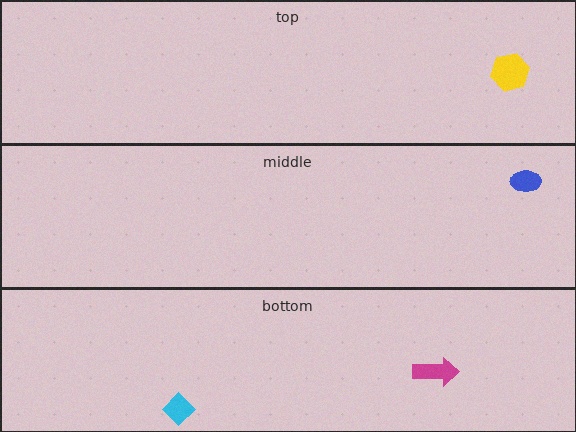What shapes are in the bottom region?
The cyan diamond, the magenta arrow.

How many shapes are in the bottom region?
2.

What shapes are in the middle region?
The blue ellipse.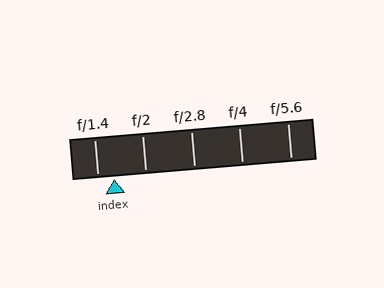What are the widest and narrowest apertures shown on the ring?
The widest aperture shown is f/1.4 and the narrowest is f/5.6.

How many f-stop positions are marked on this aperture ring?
There are 5 f-stop positions marked.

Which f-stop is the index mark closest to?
The index mark is closest to f/1.4.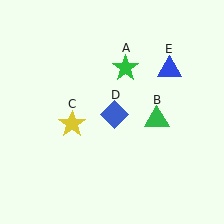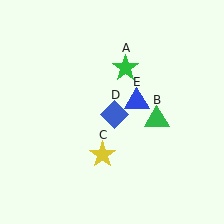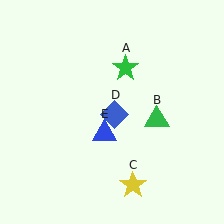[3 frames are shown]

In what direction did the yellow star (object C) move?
The yellow star (object C) moved down and to the right.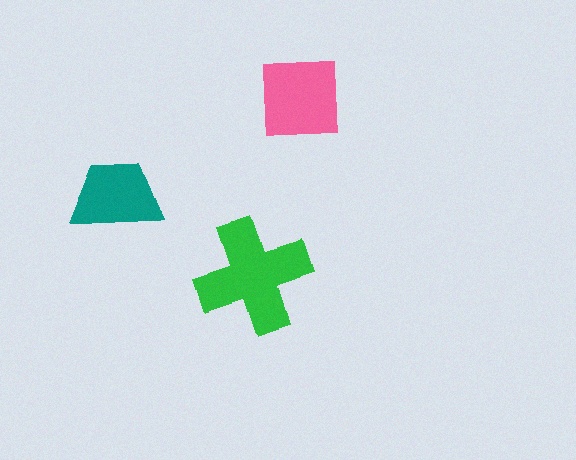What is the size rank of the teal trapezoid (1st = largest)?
3rd.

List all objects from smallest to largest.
The teal trapezoid, the pink square, the green cross.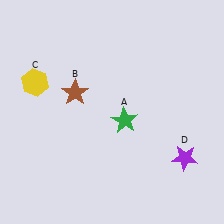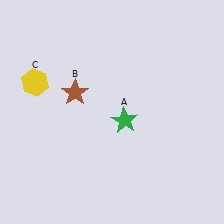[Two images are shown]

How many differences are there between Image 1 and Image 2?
There is 1 difference between the two images.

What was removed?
The purple star (D) was removed in Image 2.